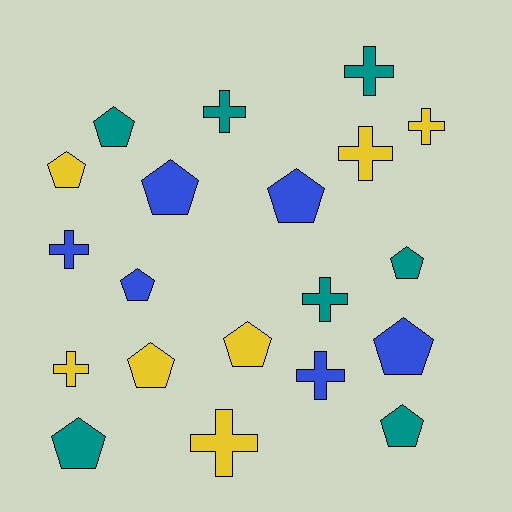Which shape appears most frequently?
Pentagon, with 11 objects.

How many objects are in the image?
There are 20 objects.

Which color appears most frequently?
Yellow, with 7 objects.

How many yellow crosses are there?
There are 4 yellow crosses.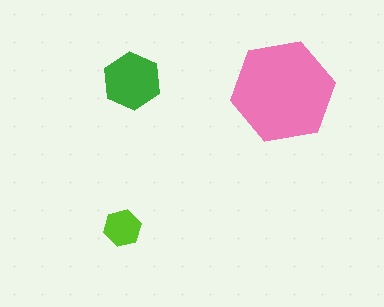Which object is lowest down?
The lime hexagon is bottommost.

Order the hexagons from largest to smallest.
the pink one, the green one, the lime one.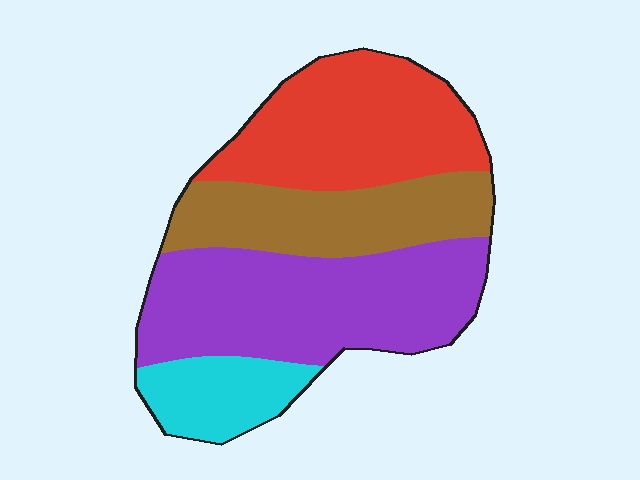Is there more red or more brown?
Red.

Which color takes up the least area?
Cyan, at roughly 10%.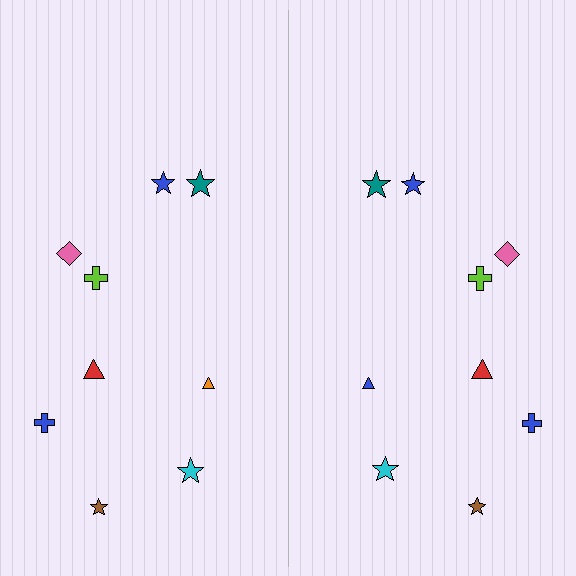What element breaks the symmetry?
The blue triangle on the right side breaks the symmetry — its mirror counterpart is orange.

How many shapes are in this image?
There are 18 shapes in this image.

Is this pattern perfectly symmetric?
No, the pattern is not perfectly symmetric. The blue triangle on the right side breaks the symmetry — its mirror counterpart is orange.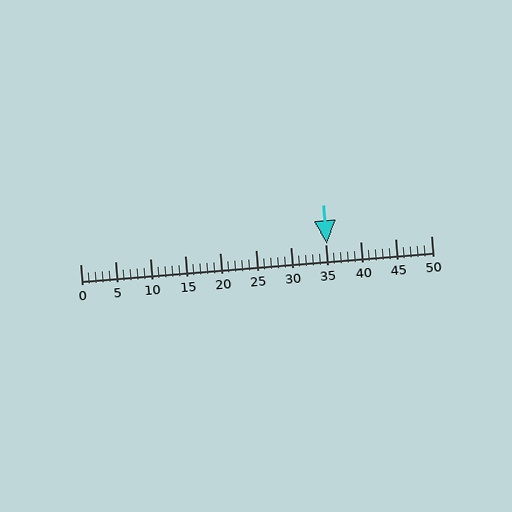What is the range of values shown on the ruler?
The ruler shows values from 0 to 50.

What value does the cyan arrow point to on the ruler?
The cyan arrow points to approximately 35.